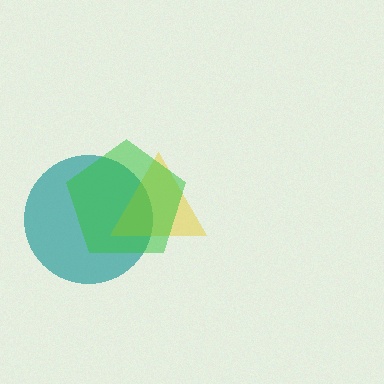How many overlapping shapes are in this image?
There are 3 overlapping shapes in the image.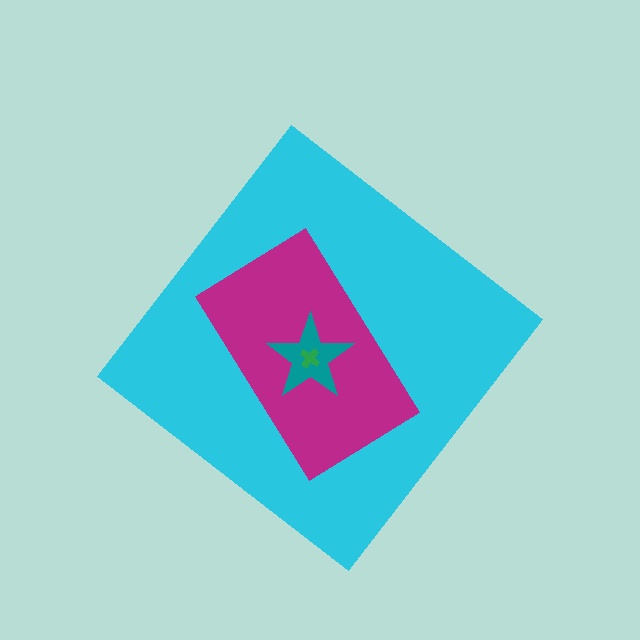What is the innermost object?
The green cross.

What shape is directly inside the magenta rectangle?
The teal star.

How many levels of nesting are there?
4.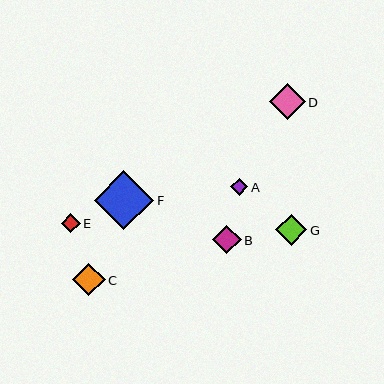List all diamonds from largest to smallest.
From largest to smallest: F, D, C, G, B, E, A.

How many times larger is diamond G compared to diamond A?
Diamond G is approximately 1.8 times the size of diamond A.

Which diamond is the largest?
Diamond F is the largest with a size of approximately 59 pixels.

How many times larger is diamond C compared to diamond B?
Diamond C is approximately 1.1 times the size of diamond B.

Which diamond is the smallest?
Diamond A is the smallest with a size of approximately 17 pixels.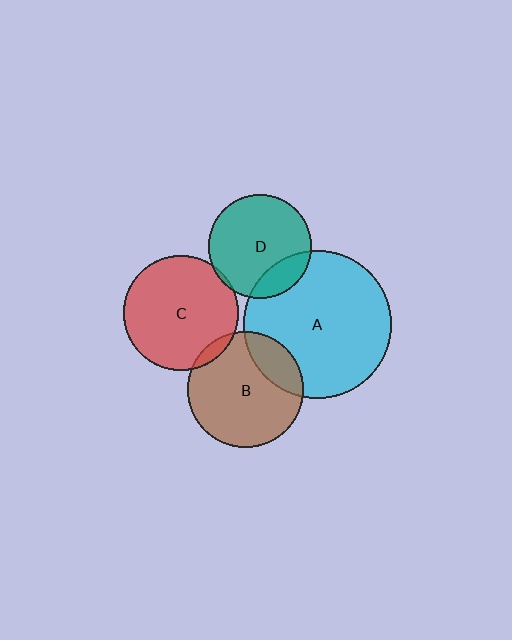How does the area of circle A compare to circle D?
Approximately 2.1 times.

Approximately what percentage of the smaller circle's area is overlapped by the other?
Approximately 5%.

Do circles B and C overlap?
Yes.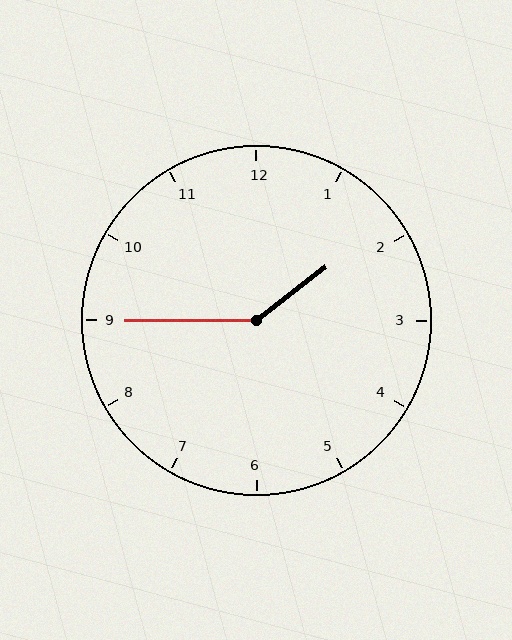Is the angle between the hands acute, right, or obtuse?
It is obtuse.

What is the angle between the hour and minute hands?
Approximately 142 degrees.